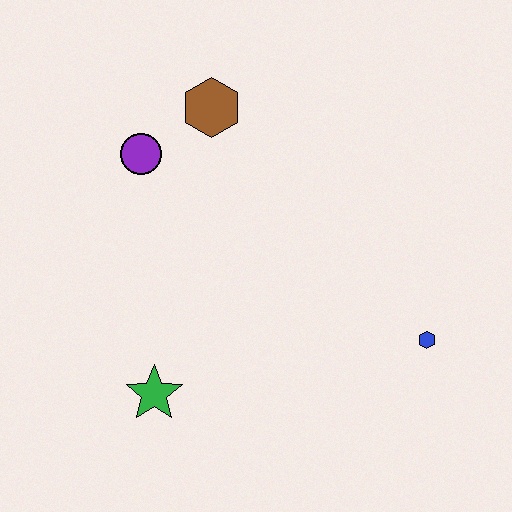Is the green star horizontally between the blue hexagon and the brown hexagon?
No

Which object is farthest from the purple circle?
The blue hexagon is farthest from the purple circle.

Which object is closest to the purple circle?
The brown hexagon is closest to the purple circle.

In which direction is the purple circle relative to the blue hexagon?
The purple circle is to the left of the blue hexagon.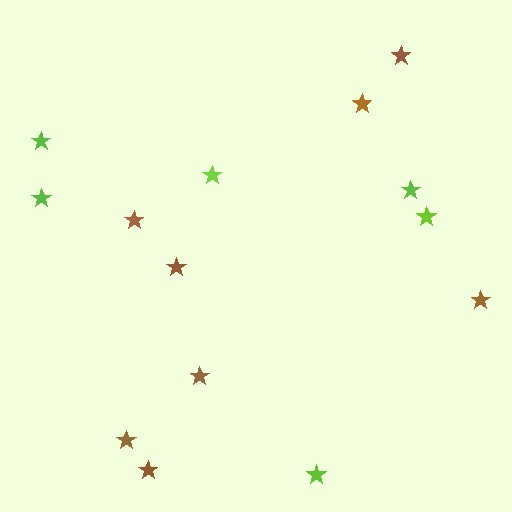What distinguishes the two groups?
There are 2 groups: one group of lime stars (6) and one group of brown stars (8).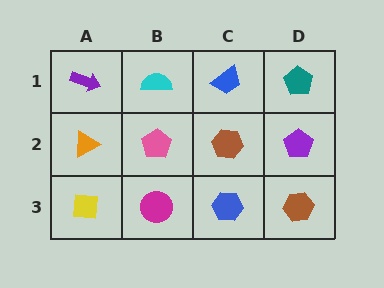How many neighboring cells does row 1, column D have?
2.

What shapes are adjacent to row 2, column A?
A purple arrow (row 1, column A), a yellow square (row 3, column A), a pink pentagon (row 2, column B).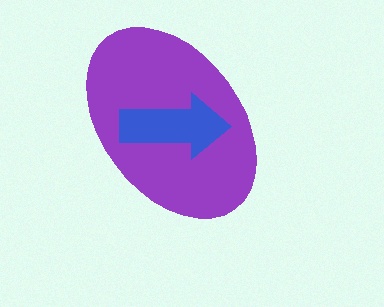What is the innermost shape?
The blue arrow.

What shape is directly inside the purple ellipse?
The blue arrow.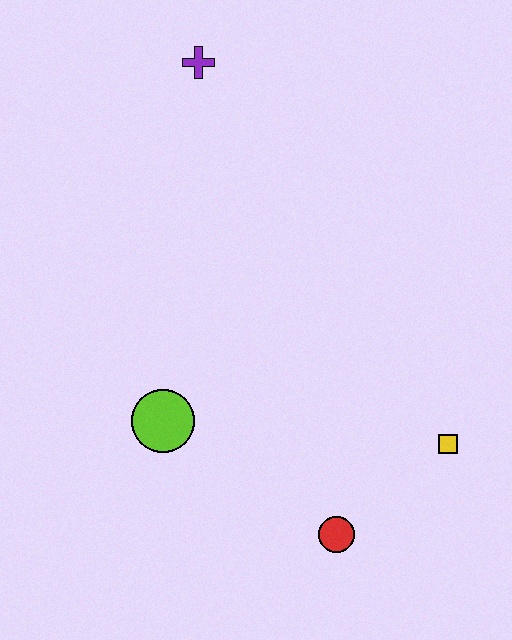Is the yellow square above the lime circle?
No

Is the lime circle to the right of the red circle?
No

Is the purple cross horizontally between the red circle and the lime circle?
Yes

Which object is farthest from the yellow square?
The purple cross is farthest from the yellow square.